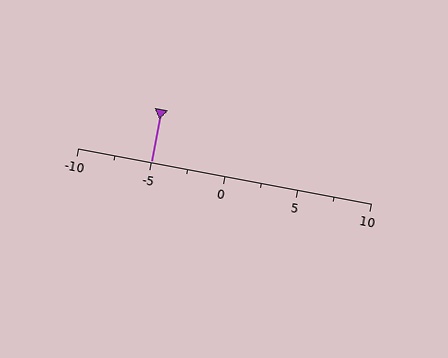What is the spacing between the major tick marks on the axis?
The major ticks are spaced 5 apart.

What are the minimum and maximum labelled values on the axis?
The axis runs from -10 to 10.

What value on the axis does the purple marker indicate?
The marker indicates approximately -5.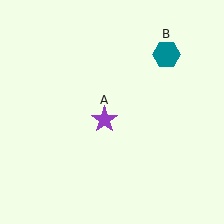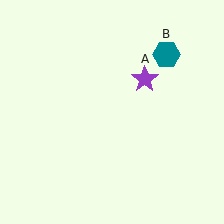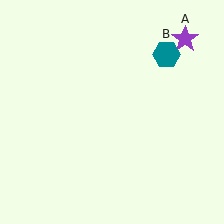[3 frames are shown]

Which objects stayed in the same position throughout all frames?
Teal hexagon (object B) remained stationary.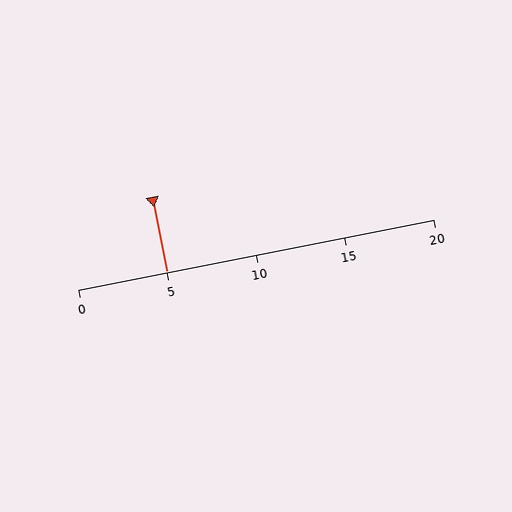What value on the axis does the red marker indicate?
The marker indicates approximately 5.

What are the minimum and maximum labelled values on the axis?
The axis runs from 0 to 20.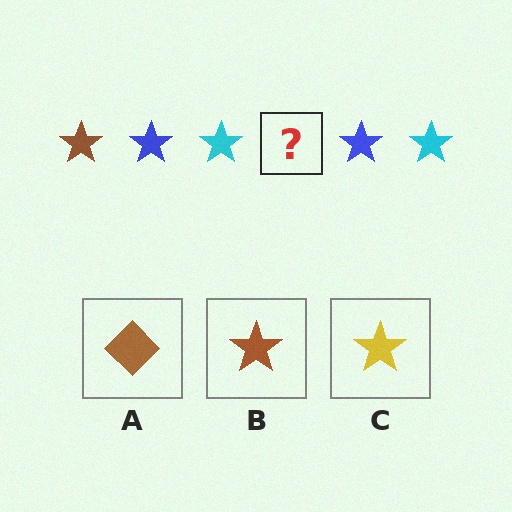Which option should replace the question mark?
Option B.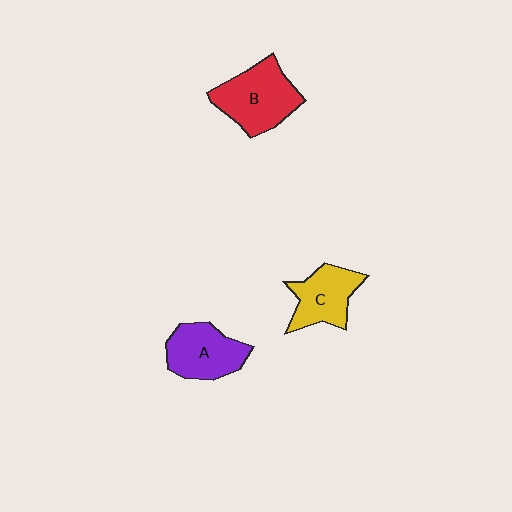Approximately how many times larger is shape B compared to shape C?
Approximately 1.3 times.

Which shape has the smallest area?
Shape C (yellow).